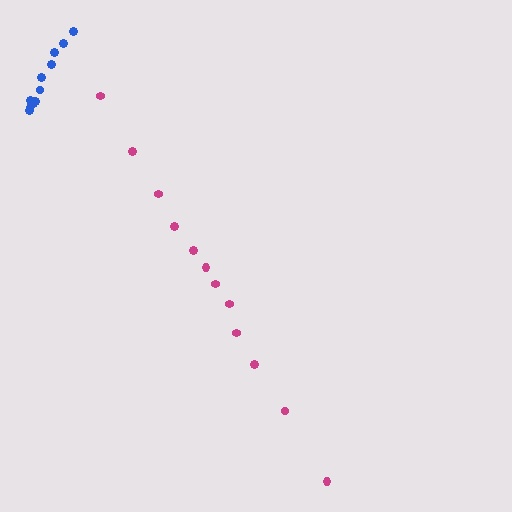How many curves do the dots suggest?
There are 2 distinct paths.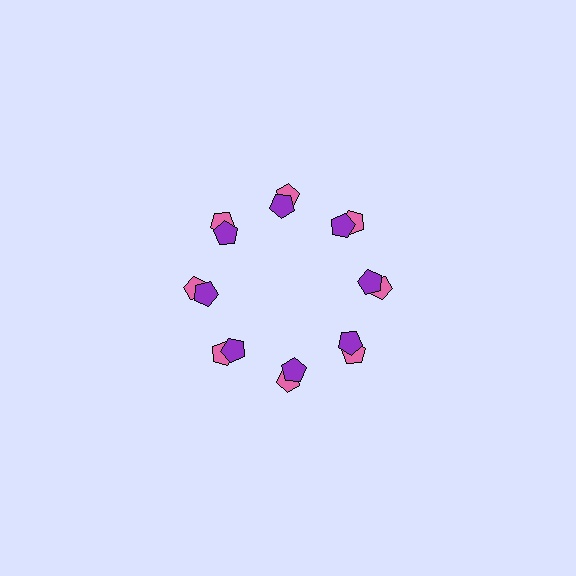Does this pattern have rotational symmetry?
Yes, this pattern has 8-fold rotational symmetry. It looks the same after rotating 45 degrees around the center.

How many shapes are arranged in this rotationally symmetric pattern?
There are 16 shapes, arranged in 8 groups of 2.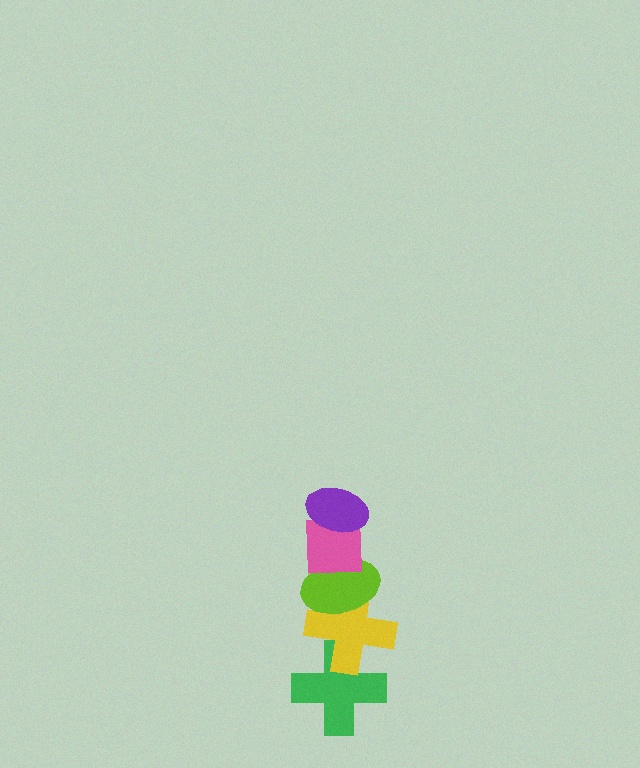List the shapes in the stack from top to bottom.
From top to bottom: the purple ellipse, the pink square, the lime ellipse, the yellow cross, the green cross.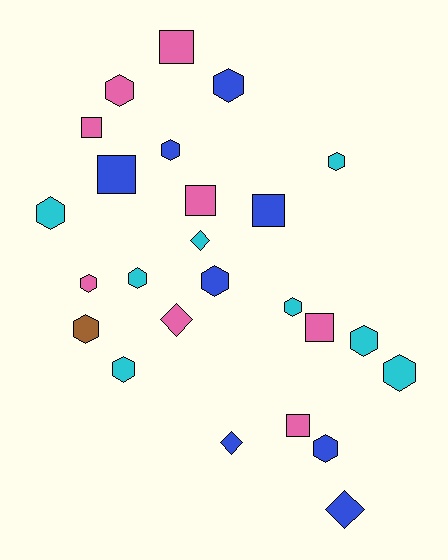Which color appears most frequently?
Cyan, with 8 objects.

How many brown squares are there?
There are no brown squares.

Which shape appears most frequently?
Hexagon, with 14 objects.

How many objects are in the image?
There are 25 objects.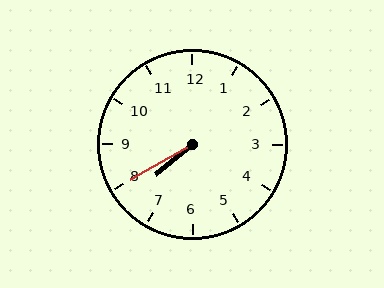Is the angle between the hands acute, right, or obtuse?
It is acute.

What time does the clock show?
7:40.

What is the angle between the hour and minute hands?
Approximately 10 degrees.